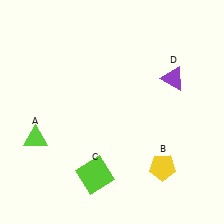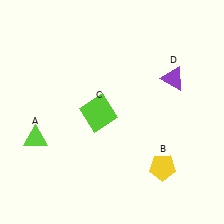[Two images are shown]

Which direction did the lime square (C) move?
The lime square (C) moved up.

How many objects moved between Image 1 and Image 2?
1 object moved between the two images.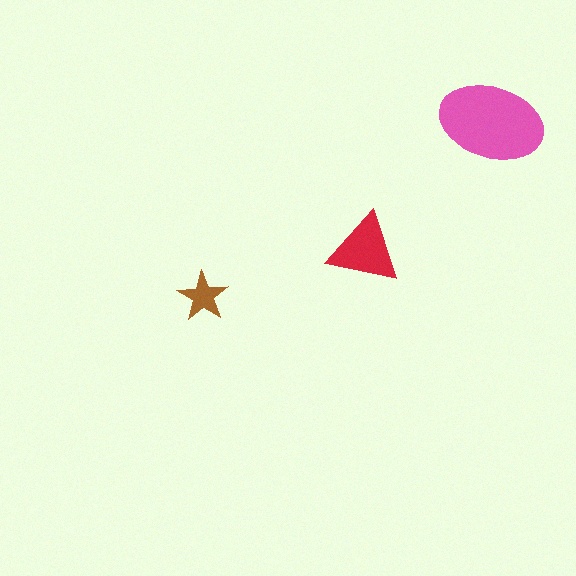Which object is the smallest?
The brown star.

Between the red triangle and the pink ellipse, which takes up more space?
The pink ellipse.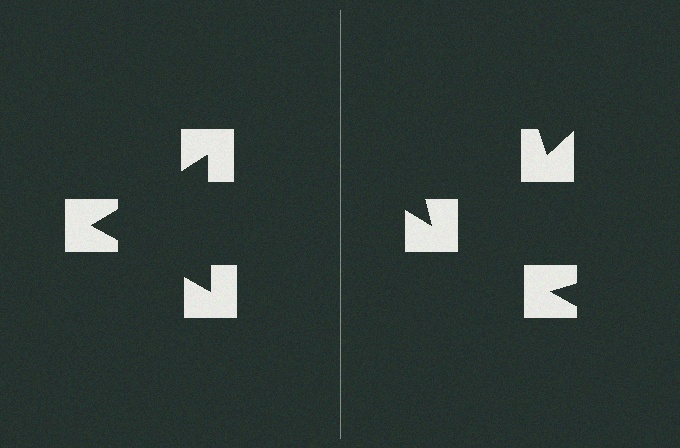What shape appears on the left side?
An illusory triangle.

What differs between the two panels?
The notched squares are positioned identically on both sides; only the wedge orientations differ. On the left they align to a triangle; on the right they are misaligned.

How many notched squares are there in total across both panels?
6 — 3 on each side.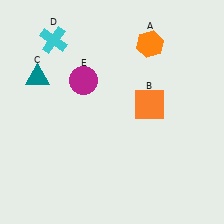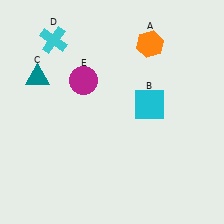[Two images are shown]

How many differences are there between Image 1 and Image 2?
There is 1 difference between the two images.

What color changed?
The square (B) changed from orange in Image 1 to cyan in Image 2.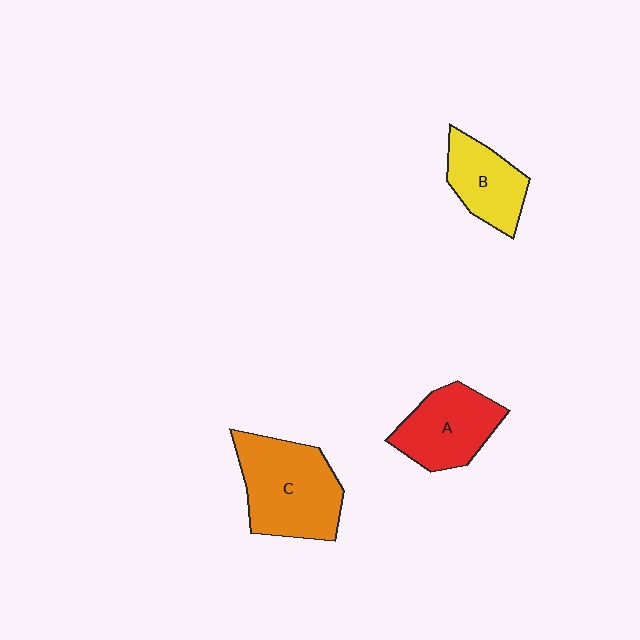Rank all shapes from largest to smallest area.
From largest to smallest: C (orange), A (red), B (yellow).